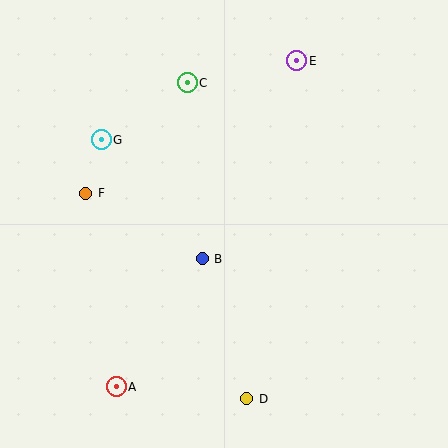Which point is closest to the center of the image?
Point B at (202, 259) is closest to the center.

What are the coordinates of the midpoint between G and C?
The midpoint between G and C is at (144, 111).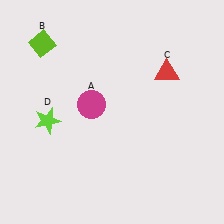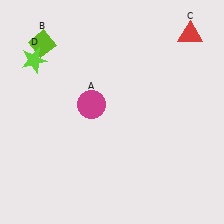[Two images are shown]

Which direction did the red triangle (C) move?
The red triangle (C) moved up.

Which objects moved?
The objects that moved are: the red triangle (C), the lime star (D).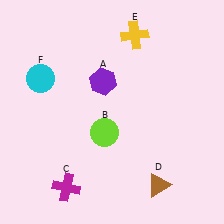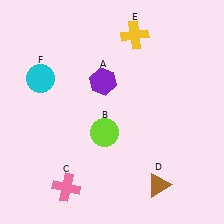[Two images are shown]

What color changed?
The cross (C) changed from magenta in Image 1 to pink in Image 2.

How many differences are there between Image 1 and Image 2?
There is 1 difference between the two images.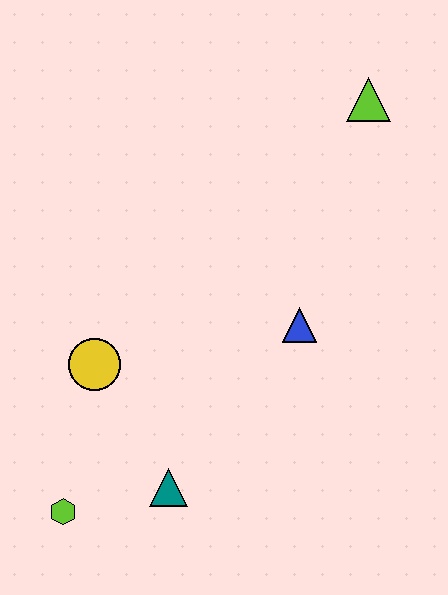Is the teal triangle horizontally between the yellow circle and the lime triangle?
Yes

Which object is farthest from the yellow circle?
The lime triangle is farthest from the yellow circle.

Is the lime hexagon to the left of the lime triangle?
Yes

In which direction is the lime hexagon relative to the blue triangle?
The lime hexagon is to the left of the blue triangle.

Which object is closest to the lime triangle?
The blue triangle is closest to the lime triangle.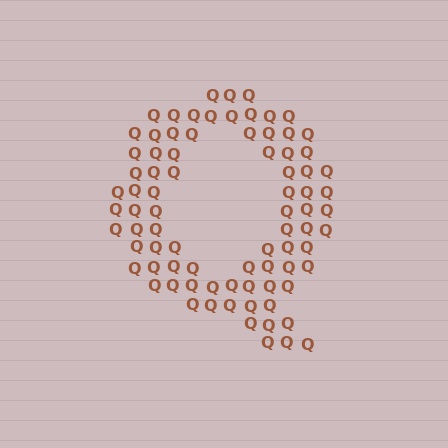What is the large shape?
The large shape is the letter Q.